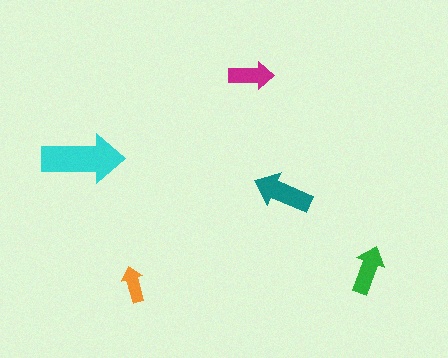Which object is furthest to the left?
The cyan arrow is leftmost.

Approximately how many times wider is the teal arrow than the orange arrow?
About 1.5 times wider.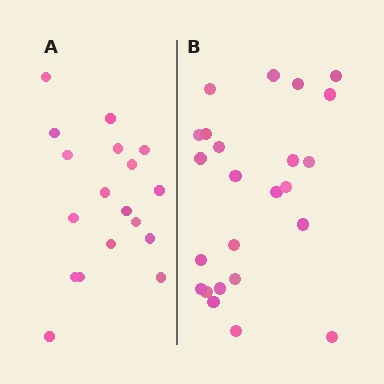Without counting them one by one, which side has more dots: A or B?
Region B (the right region) has more dots.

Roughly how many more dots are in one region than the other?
Region B has about 6 more dots than region A.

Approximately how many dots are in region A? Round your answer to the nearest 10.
About 20 dots. (The exact count is 18, which rounds to 20.)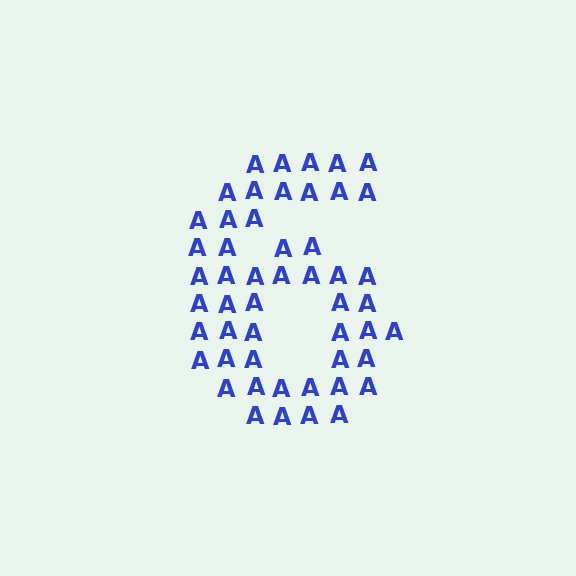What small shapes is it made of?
It is made of small letter A's.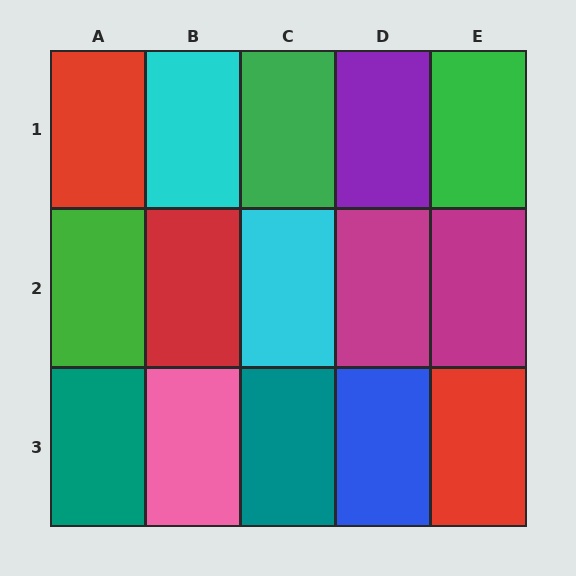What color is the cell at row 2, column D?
Magenta.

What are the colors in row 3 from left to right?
Teal, pink, teal, blue, red.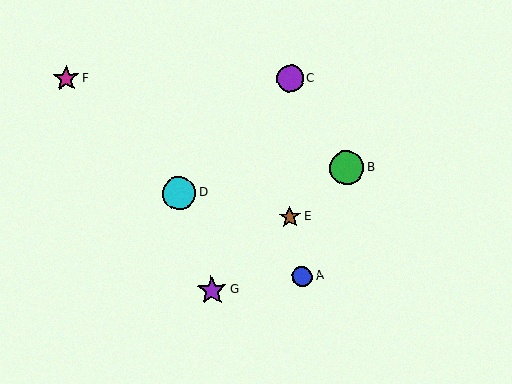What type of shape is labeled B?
Shape B is a green circle.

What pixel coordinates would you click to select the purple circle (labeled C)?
Click at (290, 79) to select the purple circle C.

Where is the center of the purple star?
The center of the purple star is at (212, 290).